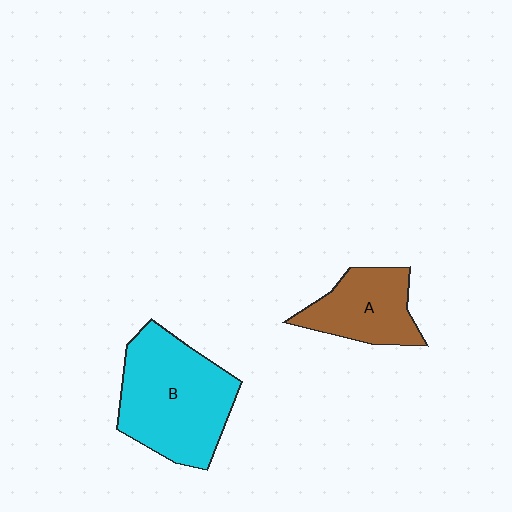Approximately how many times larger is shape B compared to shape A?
Approximately 1.7 times.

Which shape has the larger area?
Shape B (cyan).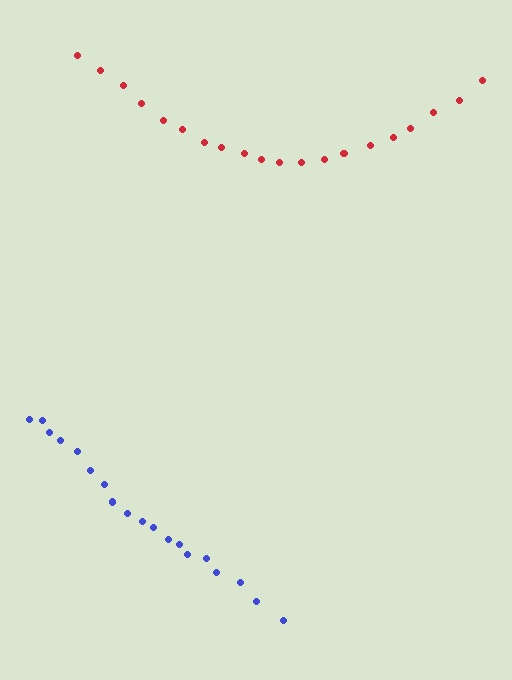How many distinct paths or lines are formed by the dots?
There are 2 distinct paths.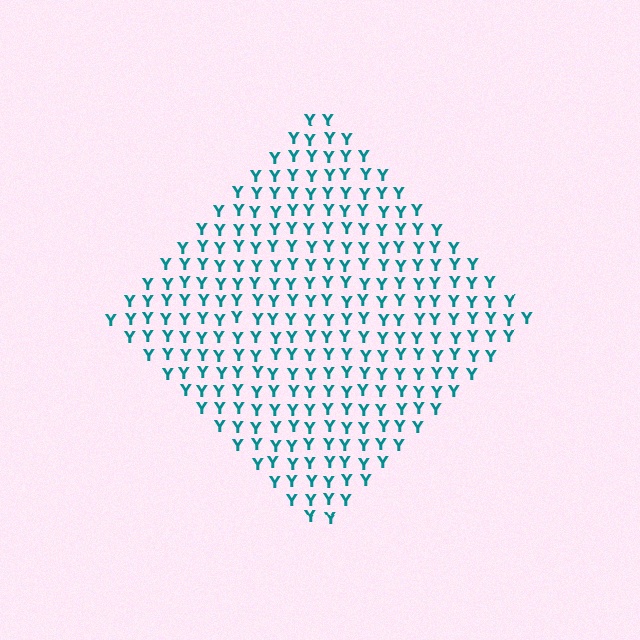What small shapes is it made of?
It is made of small letter Y's.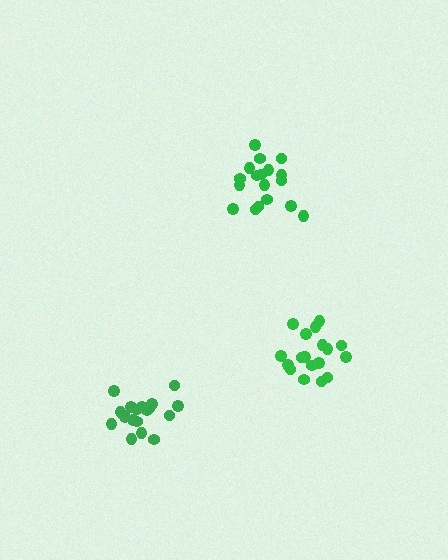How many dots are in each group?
Group 1: 19 dots, Group 2: 18 dots, Group 3: 19 dots (56 total).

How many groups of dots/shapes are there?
There are 3 groups.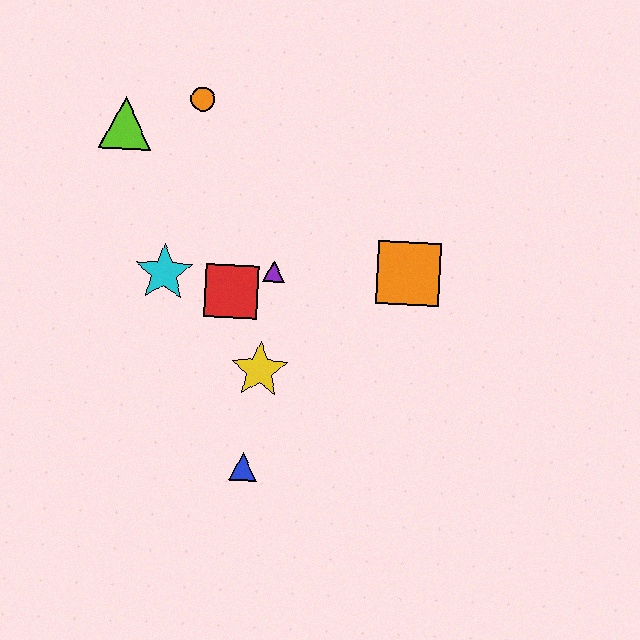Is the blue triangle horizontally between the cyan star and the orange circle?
No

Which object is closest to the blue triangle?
The yellow star is closest to the blue triangle.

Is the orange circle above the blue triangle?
Yes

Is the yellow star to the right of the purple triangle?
No